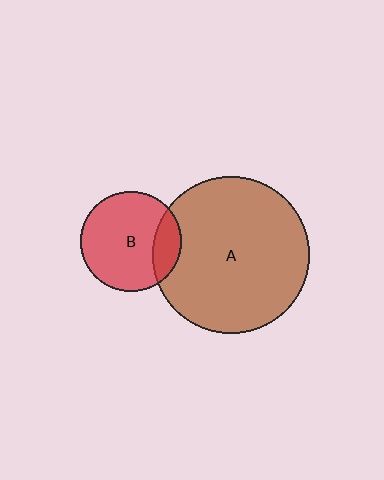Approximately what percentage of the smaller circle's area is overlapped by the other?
Approximately 20%.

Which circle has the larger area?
Circle A (brown).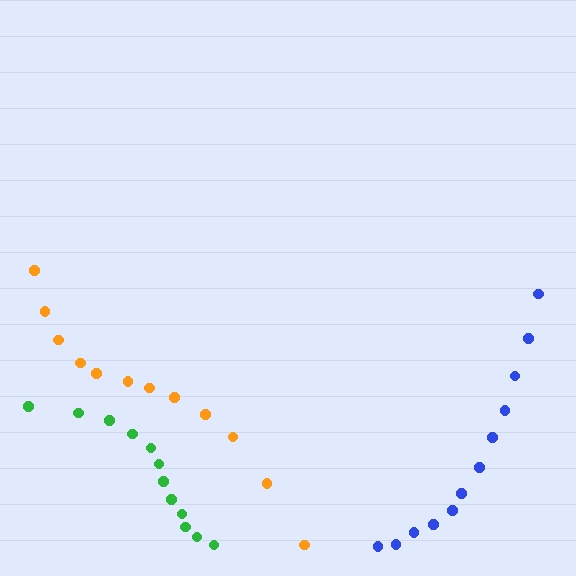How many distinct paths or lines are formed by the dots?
There are 3 distinct paths.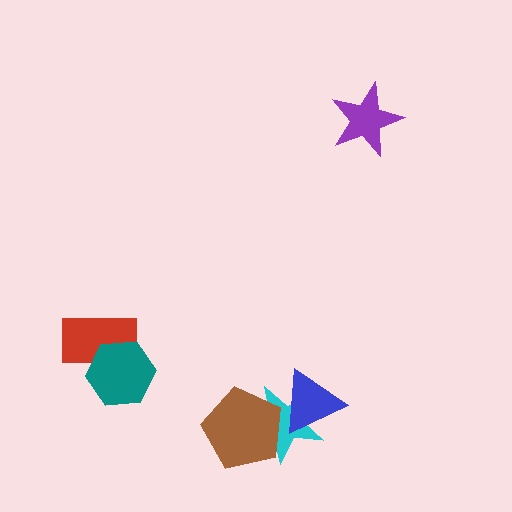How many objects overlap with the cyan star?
2 objects overlap with the cyan star.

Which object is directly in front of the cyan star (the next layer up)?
The blue triangle is directly in front of the cyan star.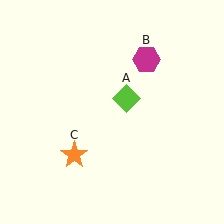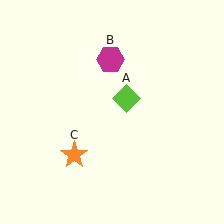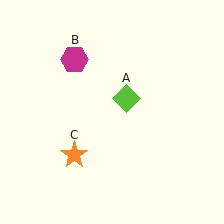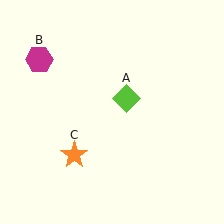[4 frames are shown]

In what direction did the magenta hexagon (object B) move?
The magenta hexagon (object B) moved left.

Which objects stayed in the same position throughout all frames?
Lime diamond (object A) and orange star (object C) remained stationary.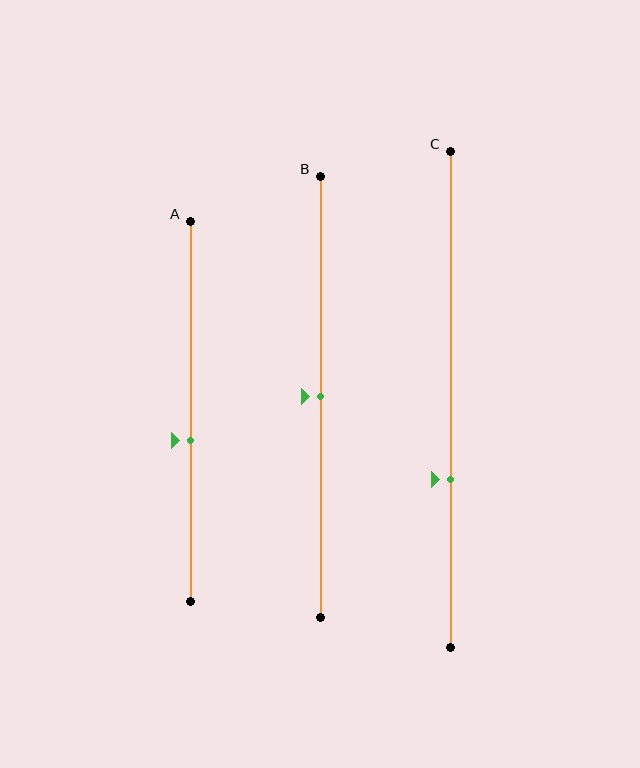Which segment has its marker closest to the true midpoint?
Segment B has its marker closest to the true midpoint.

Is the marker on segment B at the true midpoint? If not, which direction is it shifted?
Yes, the marker on segment B is at the true midpoint.